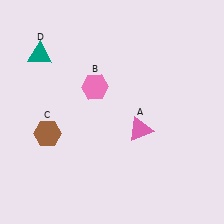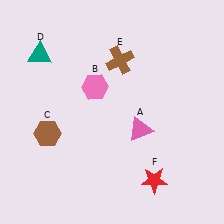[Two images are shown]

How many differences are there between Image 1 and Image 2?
There are 2 differences between the two images.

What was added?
A brown cross (E), a red star (F) were added in Image 2.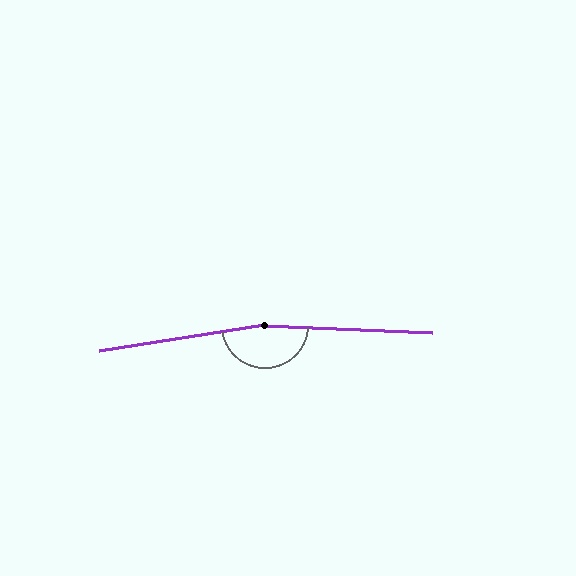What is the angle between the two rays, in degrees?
Approximately 169 degrees.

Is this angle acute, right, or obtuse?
It is obtuse.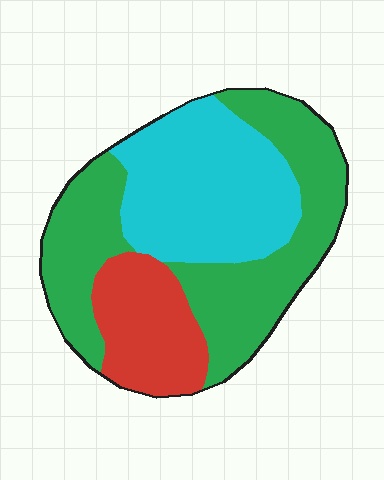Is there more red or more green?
Green.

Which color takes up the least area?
Red, at roughly 20%.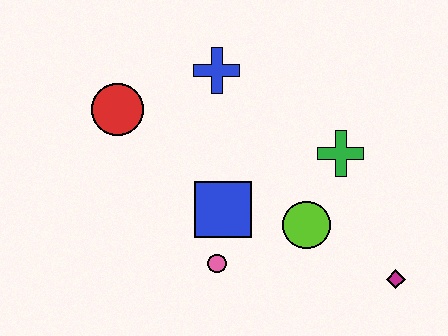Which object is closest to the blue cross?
The red circle is closest to the blue cross.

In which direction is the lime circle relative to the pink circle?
The lime circle is to the right of the pink circle.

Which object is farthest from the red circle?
The magenta diamond is farthest from the red circle.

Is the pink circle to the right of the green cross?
No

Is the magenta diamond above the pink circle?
No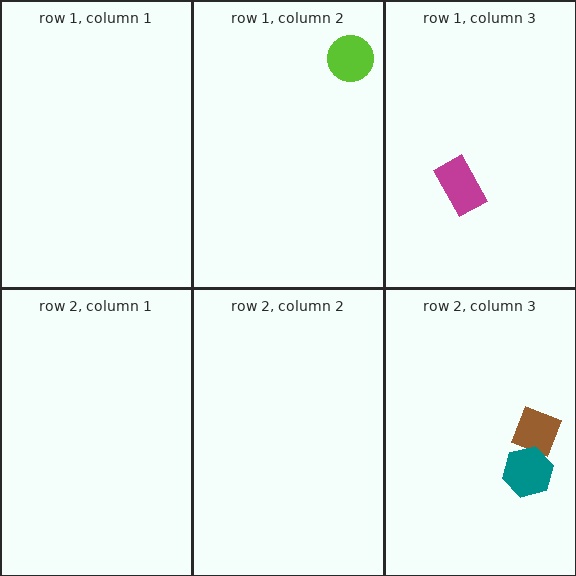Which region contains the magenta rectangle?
The row 1, column 3 region.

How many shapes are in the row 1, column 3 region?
1.